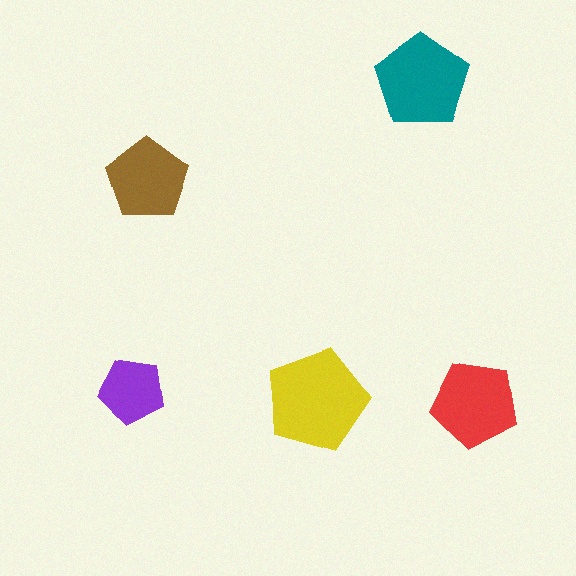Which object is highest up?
The teal pentagon is topmost.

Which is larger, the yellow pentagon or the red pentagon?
The yellow one.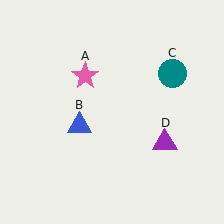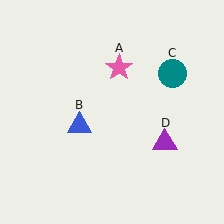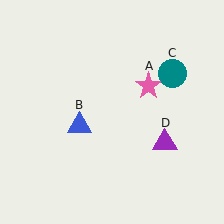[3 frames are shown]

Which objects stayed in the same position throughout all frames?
Blue triangle (object B) and teal circle (object C) and purple triangle (object D) remained stationary.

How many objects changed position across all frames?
1 object changed position: pink star (object A).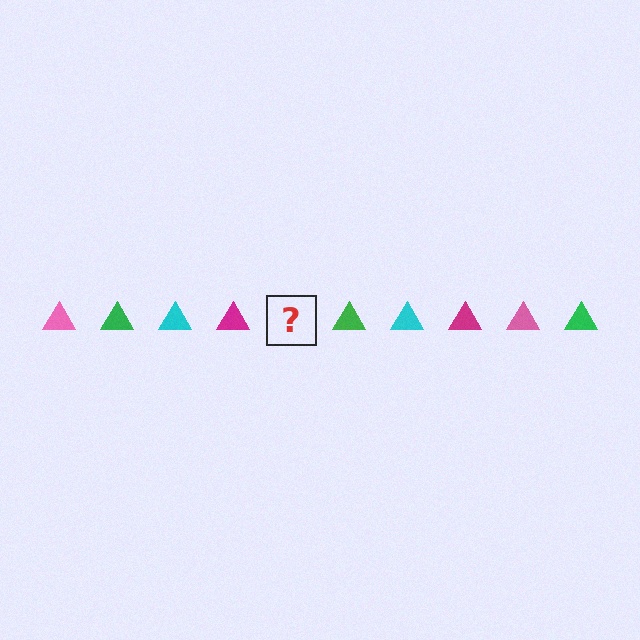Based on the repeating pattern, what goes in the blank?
The blank should be a pink triangle.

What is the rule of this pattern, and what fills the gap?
The rule is that the pattern cycles through pink, green, cyan, magenta triangles. The gap should be filled with a pink triangle.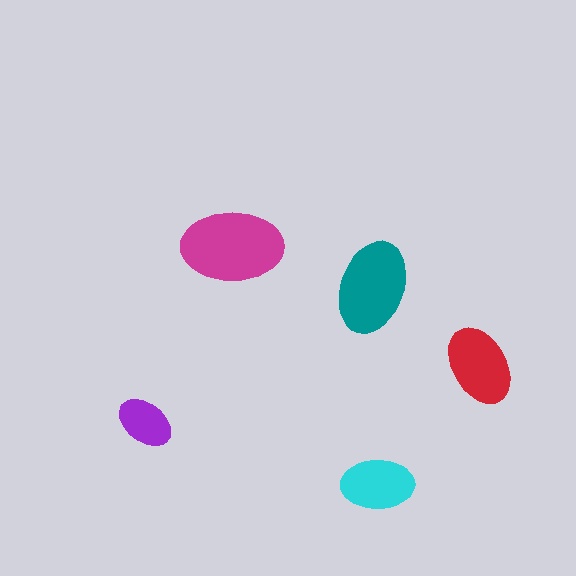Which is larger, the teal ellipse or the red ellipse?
The teal one.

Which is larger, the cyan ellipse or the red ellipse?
The red one.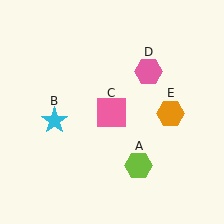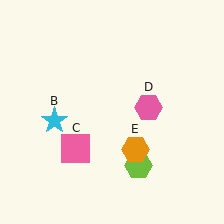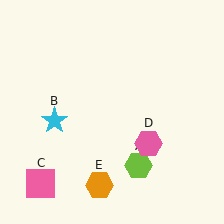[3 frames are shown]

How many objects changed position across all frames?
3 objects changed position: pink square (object C), pink hexagon (object D), orange hexagon (object E).